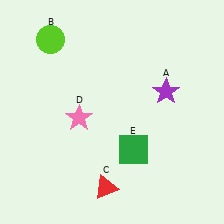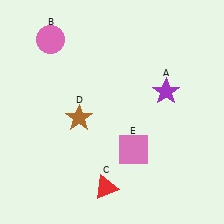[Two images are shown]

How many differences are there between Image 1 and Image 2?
There are 3 differences between the two images.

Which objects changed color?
B changed from lime to pink. D changed from pink to brown. E changed from green to pink.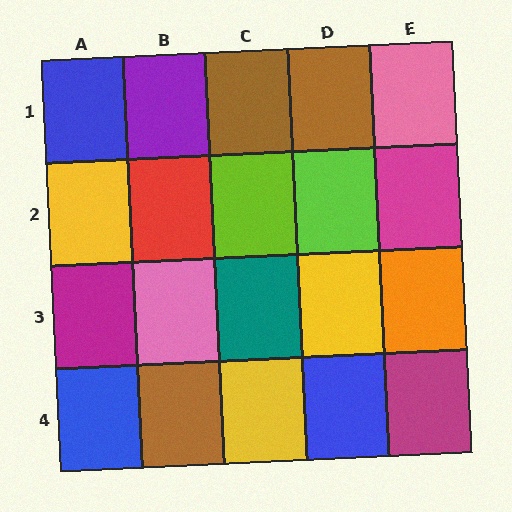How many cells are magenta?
3 cells are magenta.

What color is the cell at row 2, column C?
Lime.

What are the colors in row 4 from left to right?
Blue, brown, yellow, blue, magenta.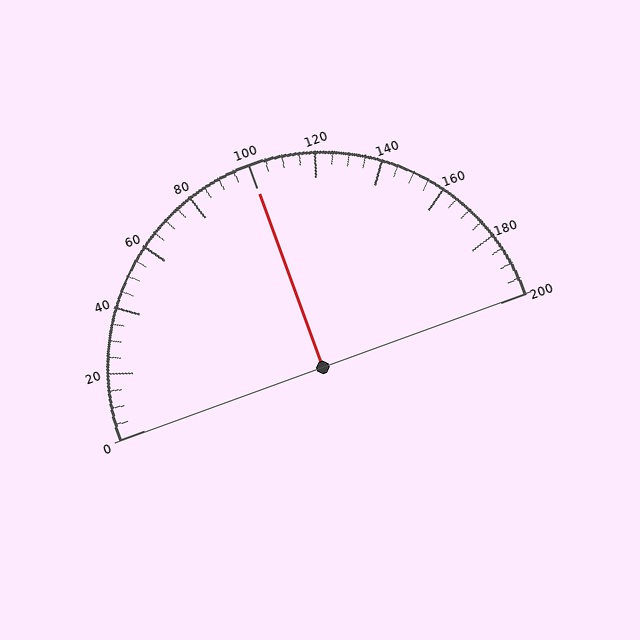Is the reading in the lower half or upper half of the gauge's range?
The reading is in the upper half of the range (0 to 200).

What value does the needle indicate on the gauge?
The needle indicates approximately 100.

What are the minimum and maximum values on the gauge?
The gauge ranges from 0 to 200.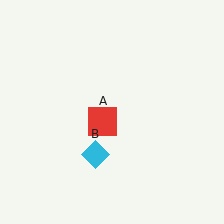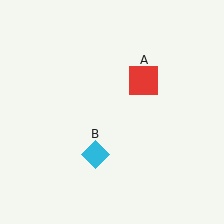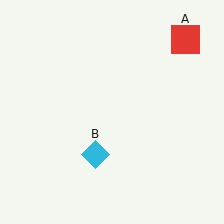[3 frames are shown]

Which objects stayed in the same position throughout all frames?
Cyan diamond (object B) remained stationary.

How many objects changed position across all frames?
1 object changed position: red square (object A).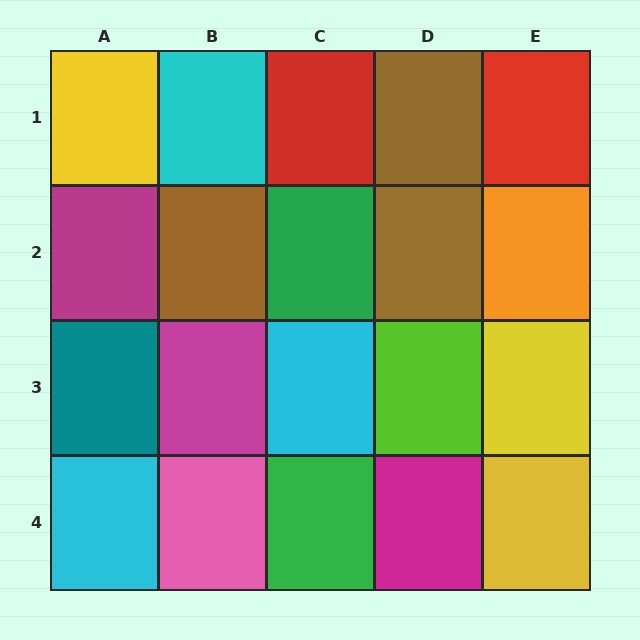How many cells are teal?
1 cell is teal.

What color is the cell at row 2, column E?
Orange.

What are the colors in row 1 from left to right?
Yellow, cyan, red, brown, red.